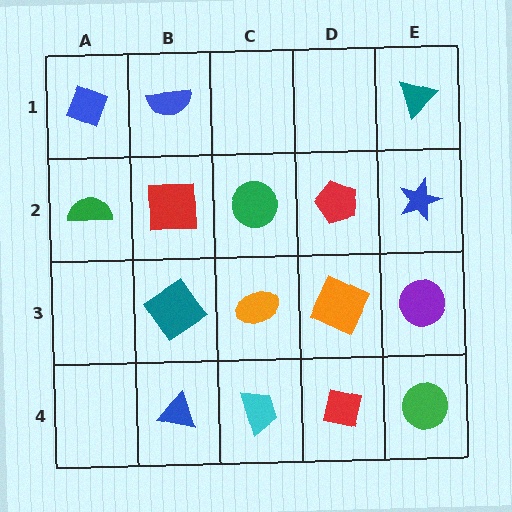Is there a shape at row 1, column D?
No, that cell is empty.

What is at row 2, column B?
A red square.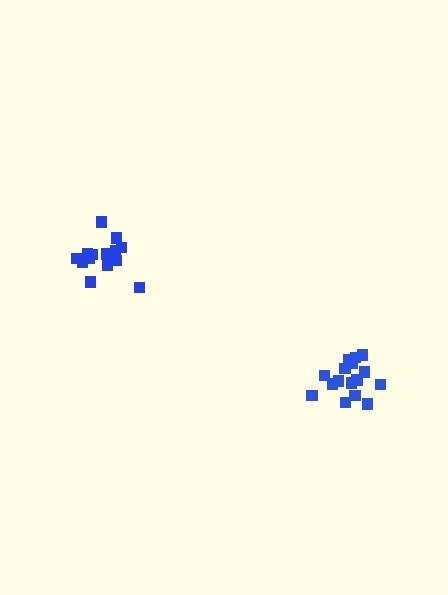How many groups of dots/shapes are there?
There are 2 groups.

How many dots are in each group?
Group 1: 16 dots, Group 2: 16 dots (32 total).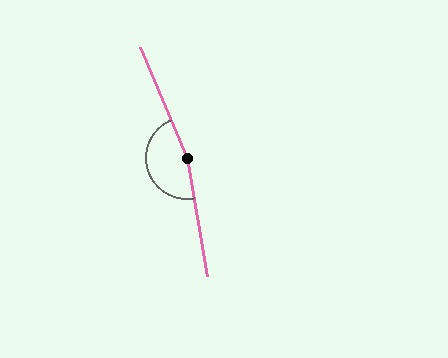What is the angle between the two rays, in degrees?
Approximately 167 degrees.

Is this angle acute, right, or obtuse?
It is obtuse.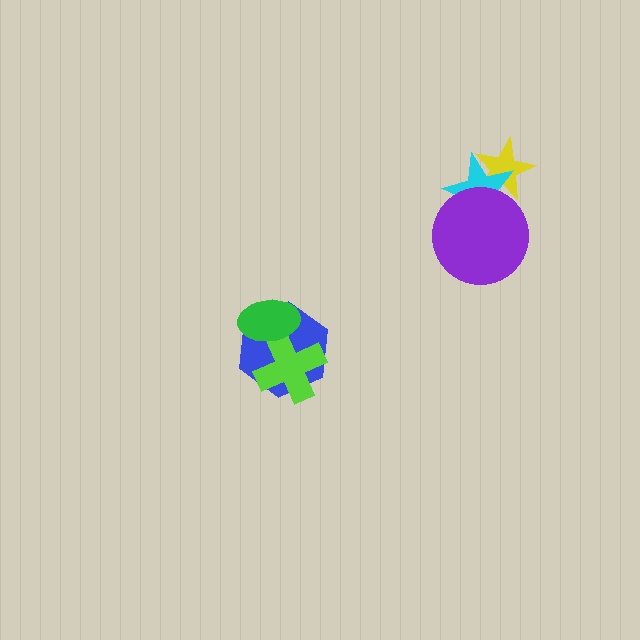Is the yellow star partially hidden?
Yes, it is partially covered by another shape.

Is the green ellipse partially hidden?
No, no other shape covers it.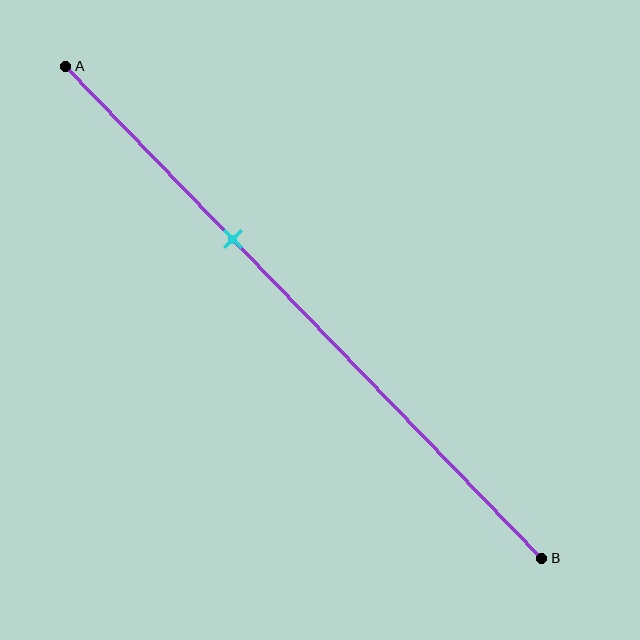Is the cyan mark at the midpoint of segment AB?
No, the mark is at about 35% from A, not at the 50% midpoint.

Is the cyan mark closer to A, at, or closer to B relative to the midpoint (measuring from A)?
The cyan mark is closer to point A than the midpoint of segment AB.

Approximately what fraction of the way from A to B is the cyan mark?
The cyan mark is approximately 35% of the way from A to B.